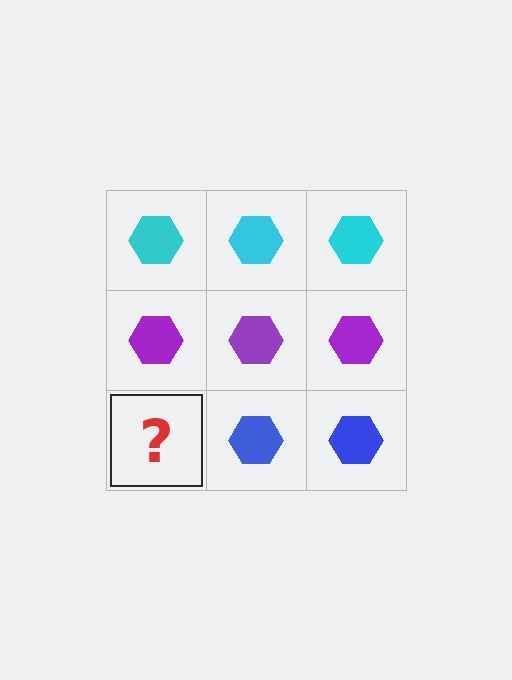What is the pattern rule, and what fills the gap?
The rule is that each row has a consistent color. The gap should be filled with a blue hexagon.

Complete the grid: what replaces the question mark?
The question mark should be replaced with a blue hexagon.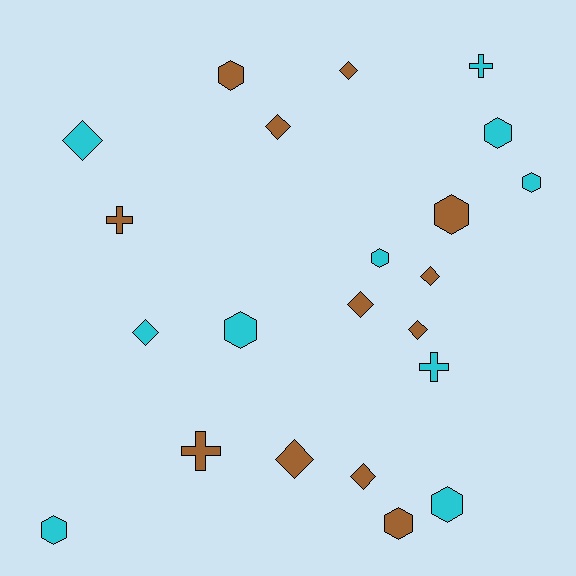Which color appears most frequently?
Brown, with 12 objects.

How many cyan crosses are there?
There are 2 cyan crosses.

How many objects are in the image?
There are 22 objects.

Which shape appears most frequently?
Diamond, with 9 objects.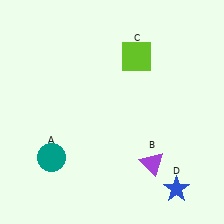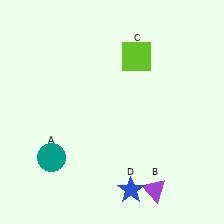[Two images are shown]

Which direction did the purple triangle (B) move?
The purple triangle (B) moved down.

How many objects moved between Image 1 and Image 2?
2 objects moved between the two images.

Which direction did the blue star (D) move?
The blue star (D) moved left.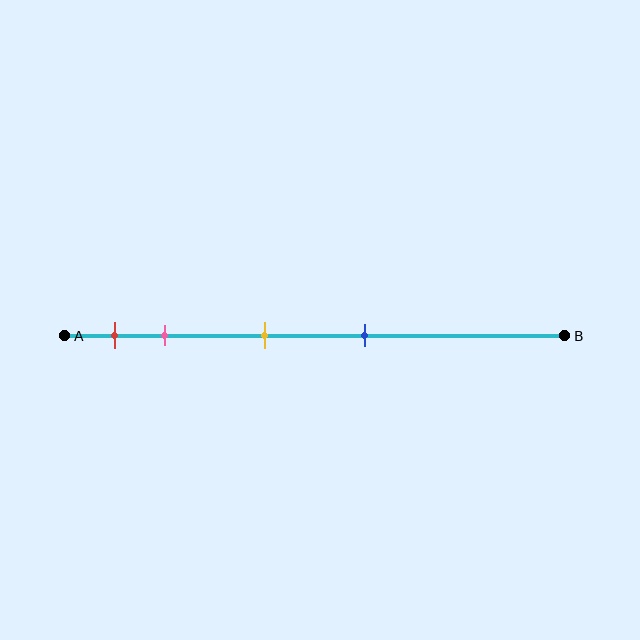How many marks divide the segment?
There are 4 marks dividing the segment.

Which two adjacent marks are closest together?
The red and pink marks are the closest adjacent pair.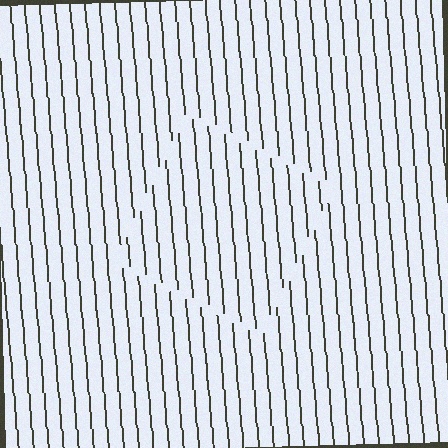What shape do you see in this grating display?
An illusory square. The interior of the shape contains the same grating, shifted by half a period — the contour is defined by the phase discontinuity where line-ends from the inner and outer gratings abut.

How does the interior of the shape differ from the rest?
The interior of the shape contains the same grating, shifted by half a period — the contour is defined by the phase discontinuity where line-ends from the inner and outer gratings abut.